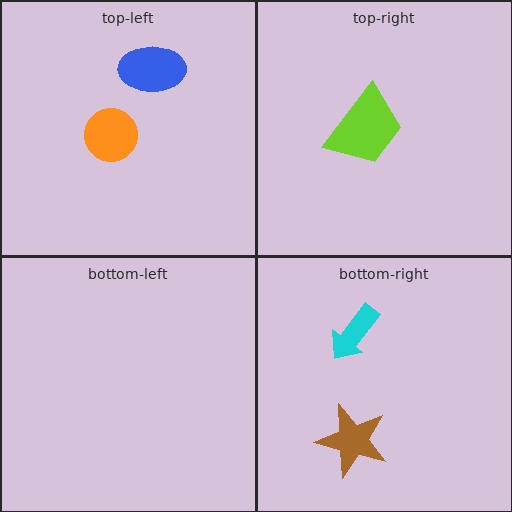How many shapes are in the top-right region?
1.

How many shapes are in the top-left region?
2.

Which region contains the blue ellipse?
The top-left region.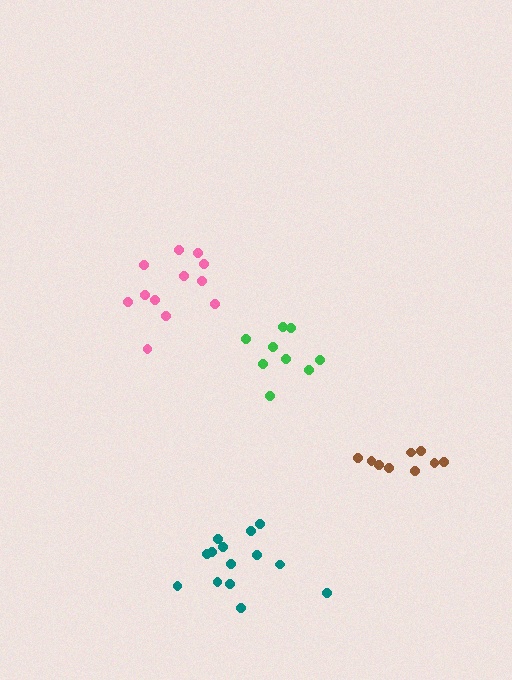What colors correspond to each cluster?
The clusters are colored: brown, teal, green, pink.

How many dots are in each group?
Group 1: 9 dots, Group 2: 14 dots, Group 3: 9 dots, Group 4: 12 dots (44 total).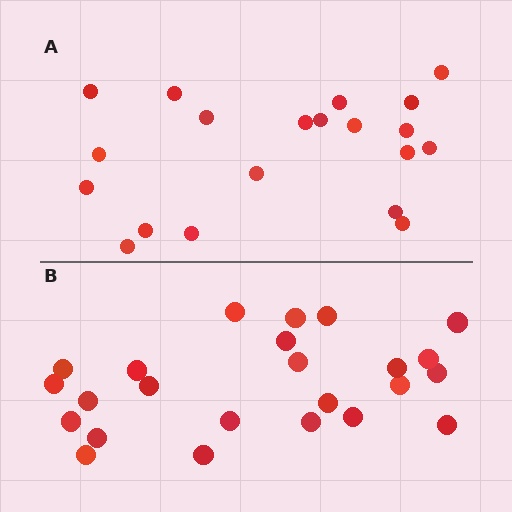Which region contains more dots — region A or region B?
Region B (the bottom region) has more dots.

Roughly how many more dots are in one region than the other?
Region B has about 4 more dots than region A.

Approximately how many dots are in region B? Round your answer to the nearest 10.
About 20 dots. (The exact count is 24, which rounds to 20.)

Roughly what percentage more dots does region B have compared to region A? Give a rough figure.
About 20% more.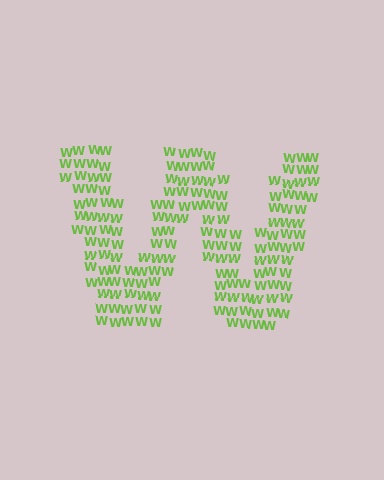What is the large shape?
The large shape is the letter W.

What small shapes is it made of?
It is made of small letter W's.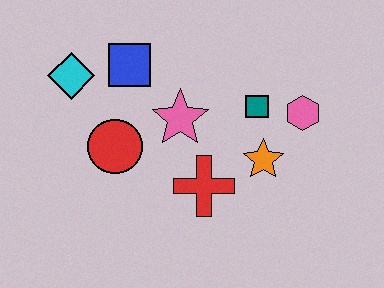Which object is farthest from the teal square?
The cyan diamond is farthest from the teal square.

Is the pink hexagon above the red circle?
Yes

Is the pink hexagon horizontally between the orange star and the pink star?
No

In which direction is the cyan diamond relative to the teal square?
The cyan diamond is to the left of the teal square.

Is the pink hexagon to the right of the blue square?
Yes